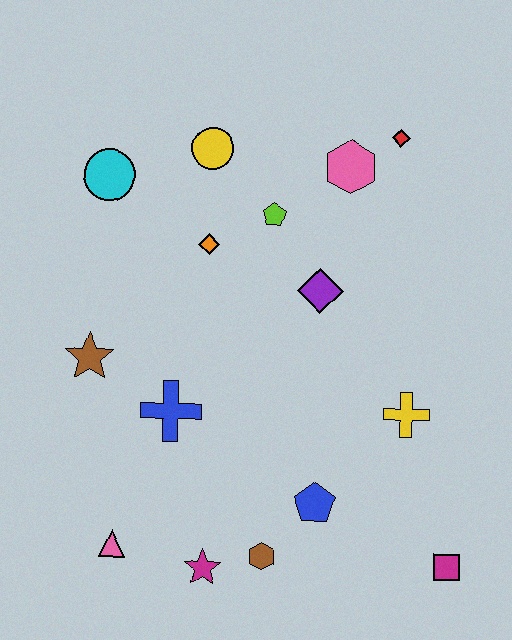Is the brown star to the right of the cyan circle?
No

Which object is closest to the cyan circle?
The yellow circle is closest to the cyan circle.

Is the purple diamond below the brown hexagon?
No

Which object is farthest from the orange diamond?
The magenta square is farthest from the orange diamond.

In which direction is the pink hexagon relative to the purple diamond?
The pink hexagon is above the purple diamond.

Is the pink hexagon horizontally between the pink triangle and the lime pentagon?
No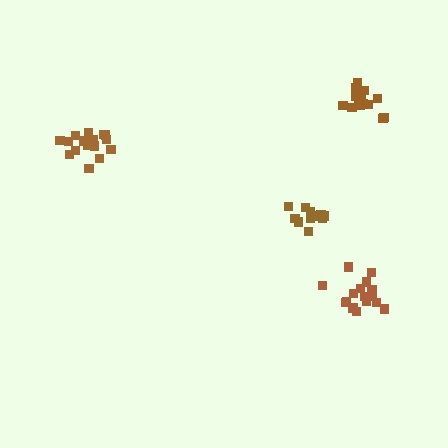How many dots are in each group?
Group 1: 17 dots, Group 2: 12 dots, Group 3: 17 dots, Group 4: 16 dots (62 total).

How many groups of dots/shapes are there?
There are 4 groups.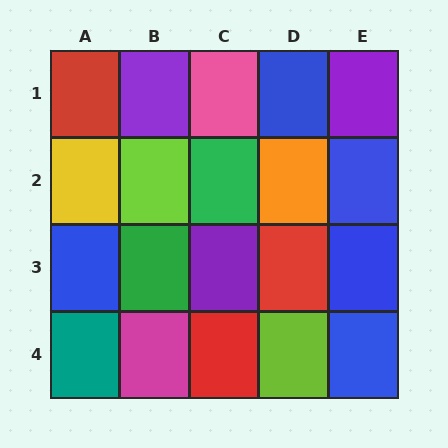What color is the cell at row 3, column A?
Blue.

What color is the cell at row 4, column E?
Blue.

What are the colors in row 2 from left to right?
Yellow, lime, green, orange, blue.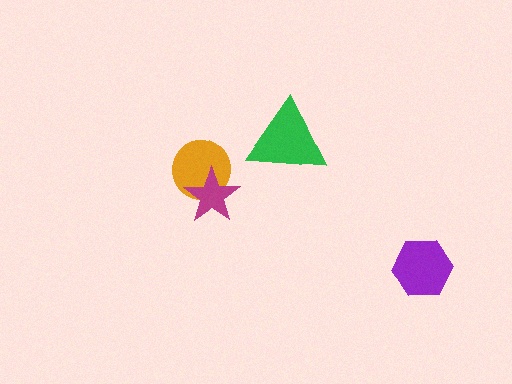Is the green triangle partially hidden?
No, no other shape covers it.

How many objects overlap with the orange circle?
1 object overlaps with the orange circle.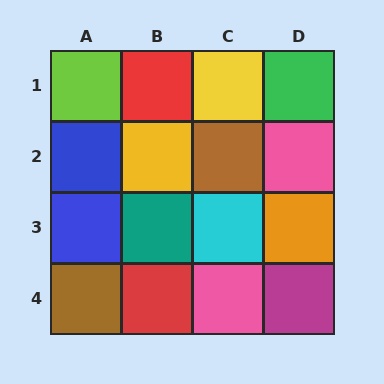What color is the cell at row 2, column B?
Yellow.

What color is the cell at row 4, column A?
Brown.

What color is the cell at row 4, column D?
Magenta.